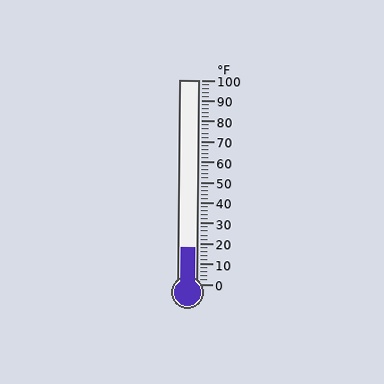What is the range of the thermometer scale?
The thermometer scale ranges from 0°F to 100°F.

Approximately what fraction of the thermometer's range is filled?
The thermometer is filled to approximately 20% of its range.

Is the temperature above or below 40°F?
The temperature is below 40°F.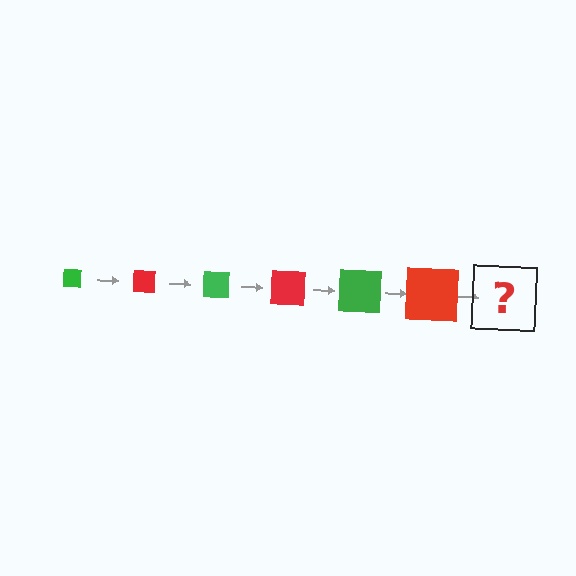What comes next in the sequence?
The next element should be a green square, larger than the previous one.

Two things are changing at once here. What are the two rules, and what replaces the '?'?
The two rules are that the square grows larger each step and the color cycles through green and red. The '?' should be a green square, larger than the previous one.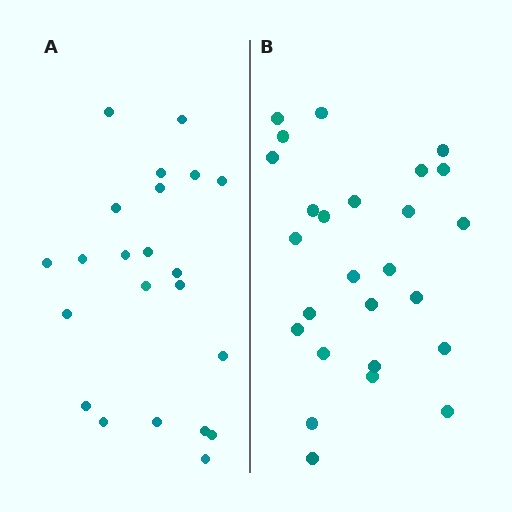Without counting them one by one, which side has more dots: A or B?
Region B (the right region) has more dots.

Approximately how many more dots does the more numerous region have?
Region B has about 4 more dots than region A.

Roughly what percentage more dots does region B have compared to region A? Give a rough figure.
About 20% more.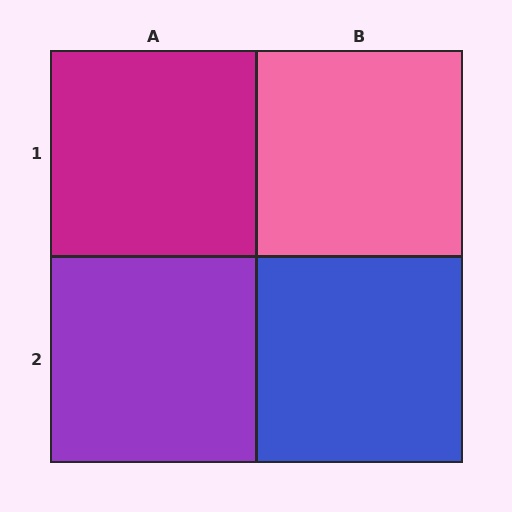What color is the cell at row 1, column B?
Pink.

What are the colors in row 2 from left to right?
Purple, blue.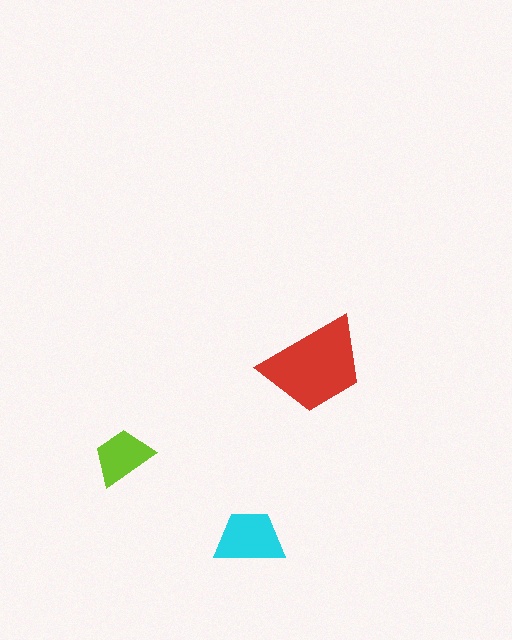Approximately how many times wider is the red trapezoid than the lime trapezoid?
About 1.5 times wider.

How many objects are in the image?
There are 3 objects in the image.